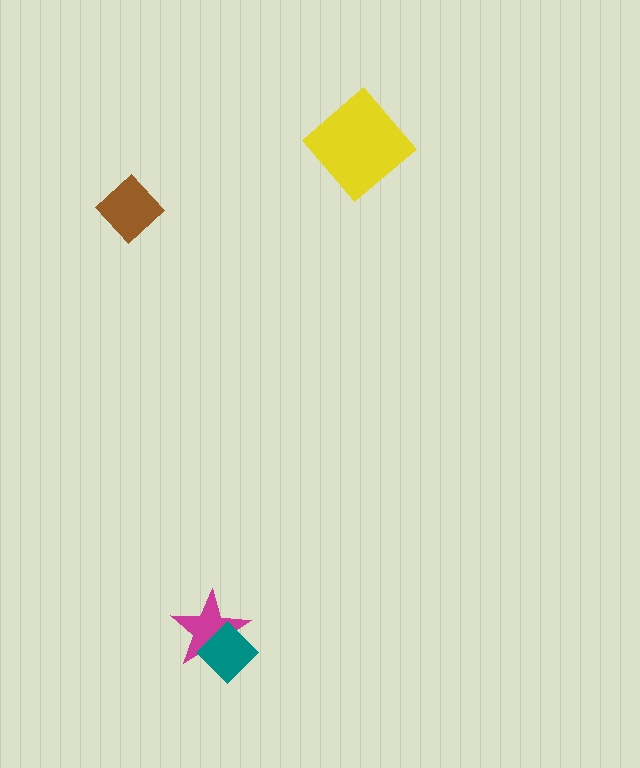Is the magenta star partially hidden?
Yes, it is partially covered by another shape.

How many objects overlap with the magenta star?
1 object overlaps with the magenta star.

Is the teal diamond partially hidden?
No, no other shape covers it.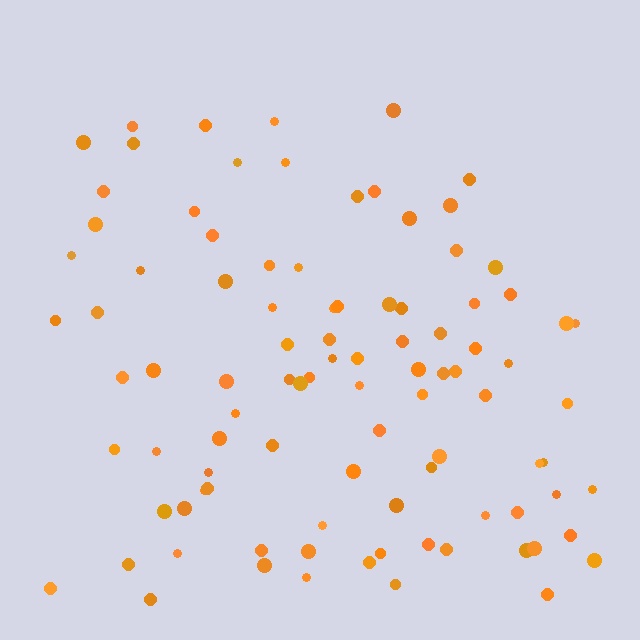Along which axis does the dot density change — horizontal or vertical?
Vertical.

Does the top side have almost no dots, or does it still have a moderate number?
Still a moderate number, just noticeably fewer than the bottom.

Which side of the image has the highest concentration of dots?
The bottom.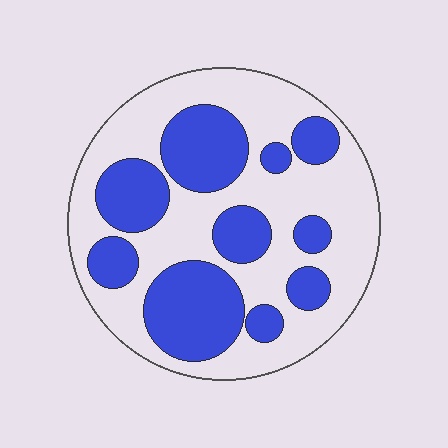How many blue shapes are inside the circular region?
10.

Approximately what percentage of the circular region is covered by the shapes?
Approximately 40%.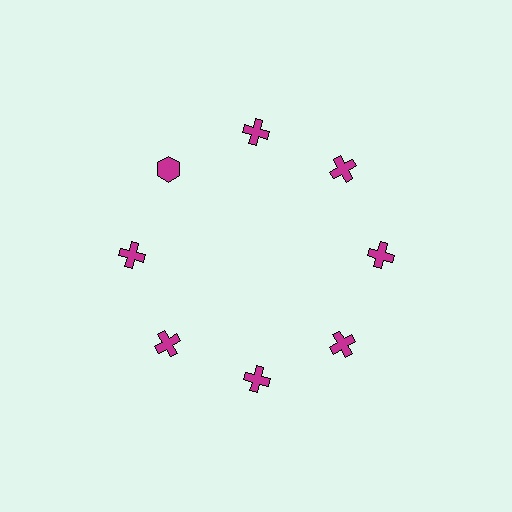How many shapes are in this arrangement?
There are 8 shapes arranged in a ring pattern.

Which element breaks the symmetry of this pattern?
The magenta hexagon at roughly the 10 o'clock position breaks the symmetry. All other shapes are magenta crosses.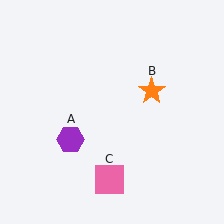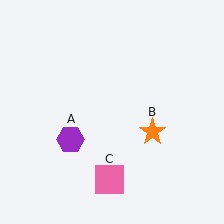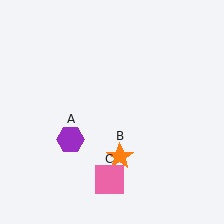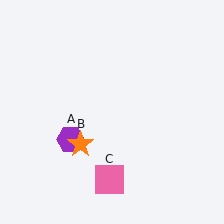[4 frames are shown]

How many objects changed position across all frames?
1 object changed position: orange star (object B).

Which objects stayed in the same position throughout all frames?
Purple hexagon (object A) and pink square (object C) remained stationary.